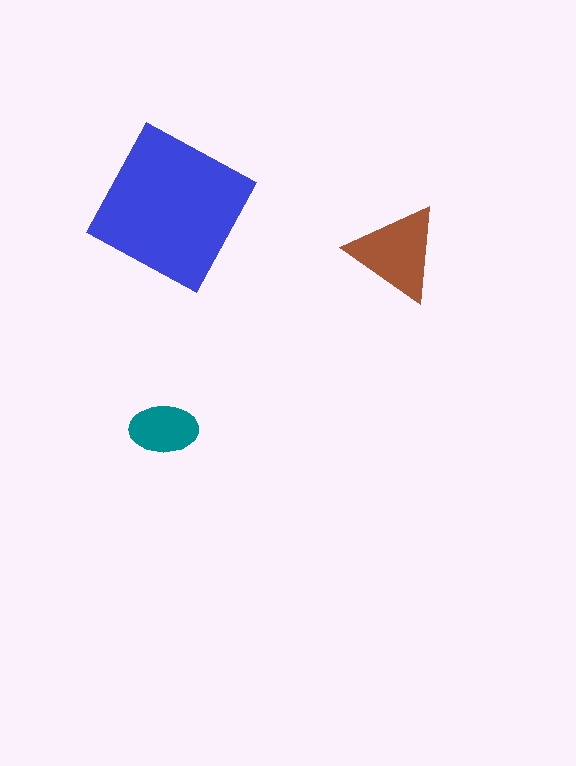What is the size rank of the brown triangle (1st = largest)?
2nd.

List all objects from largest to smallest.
The blue square, the brown triangle, the teal ellipse.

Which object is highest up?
The blue square is topmost.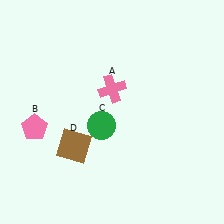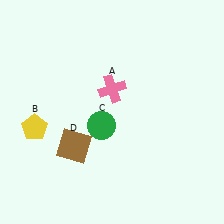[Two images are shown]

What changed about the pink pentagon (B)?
In Image 1, B is pink. In Image 2, it changed to yellow.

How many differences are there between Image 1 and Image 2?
There is 1 difference between the two images.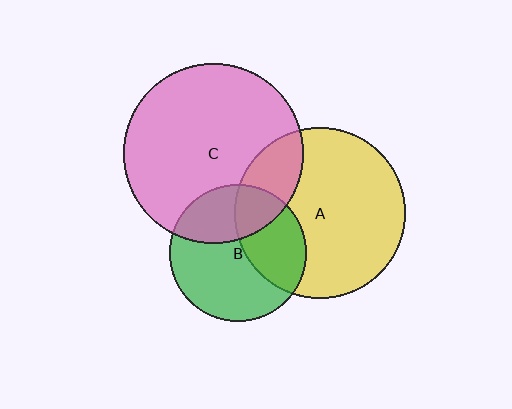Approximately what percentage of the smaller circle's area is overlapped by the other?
Approximately 30%.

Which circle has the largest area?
Circle C (pink).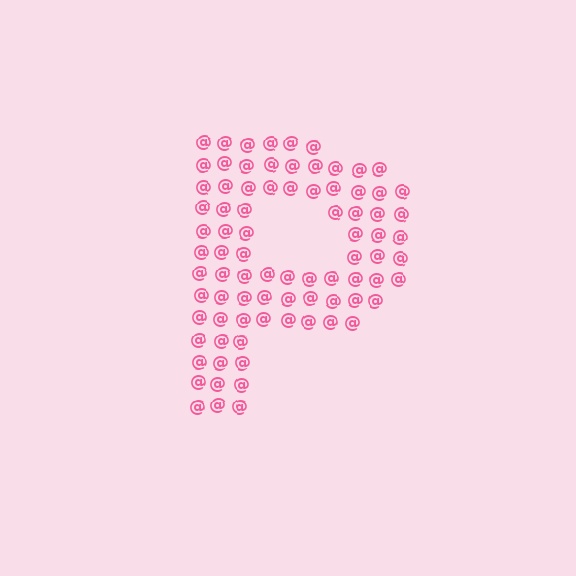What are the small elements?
The small elements are at signs.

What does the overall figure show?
The overall figure shows the letter P.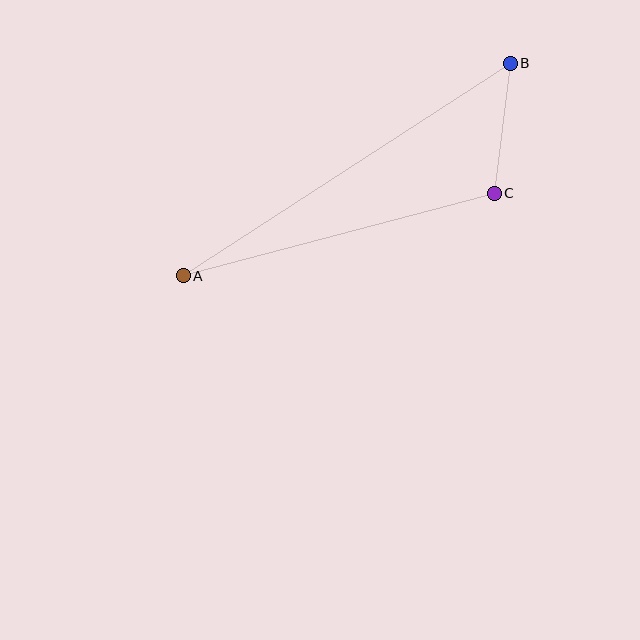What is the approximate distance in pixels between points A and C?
The distance between A and C is approximately 322 pixels.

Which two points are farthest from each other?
Points A and B are farthest from each other.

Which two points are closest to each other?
Points B and C are closest to each other.